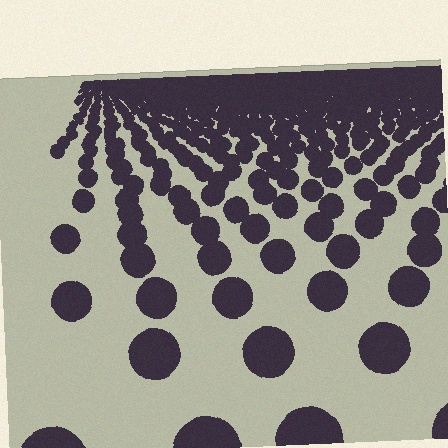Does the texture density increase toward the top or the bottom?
Density increases toward the top.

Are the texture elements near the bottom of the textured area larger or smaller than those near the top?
Larger. Near the bottom, elements are closer to the viewer and appear at a bigger on-screen size.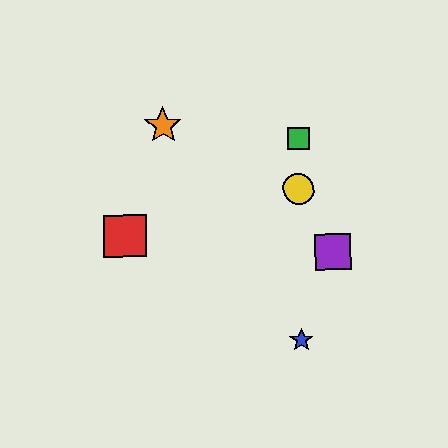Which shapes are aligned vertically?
The blue star, the green square, the yellow circle are aligned vertically.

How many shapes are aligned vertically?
3 shapes (the blue star, the green square, the yellow circle) are aligned vertically.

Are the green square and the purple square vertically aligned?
No, the green square is at x≈298 and the purple square is at x≈333.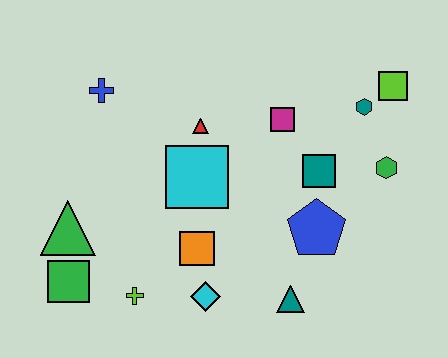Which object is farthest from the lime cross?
The lime square is farthest from the lime cross.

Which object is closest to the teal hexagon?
The lime square is closest to the teal hexagon.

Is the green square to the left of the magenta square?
Yes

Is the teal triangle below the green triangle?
Yes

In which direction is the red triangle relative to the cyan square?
The red triangle is above the cyan square.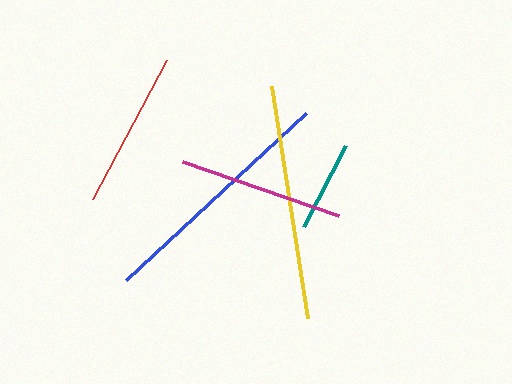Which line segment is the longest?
The blue line is the longest at approximately 245 pixels.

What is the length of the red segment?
The red segment is approximately 157 pixels long.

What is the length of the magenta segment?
The magenta segment is approximately 165 pixels long.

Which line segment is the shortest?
The teal line is the shortest at approximately 92 pixels.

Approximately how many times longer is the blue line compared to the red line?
The blue line is approximately 1.6 times the length of the red line.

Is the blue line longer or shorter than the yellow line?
The blue line is longer than the yellow line.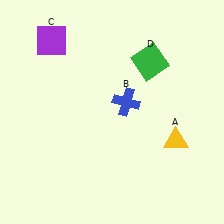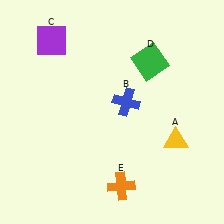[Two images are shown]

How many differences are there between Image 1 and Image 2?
There is 1 difference between the two images.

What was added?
An orange cross (E) was added in Image 2.